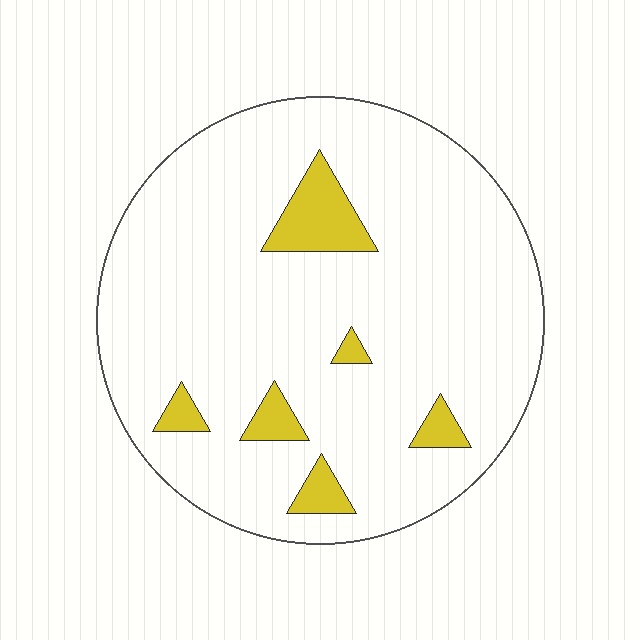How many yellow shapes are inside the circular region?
6.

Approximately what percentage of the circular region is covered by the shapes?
Approximately 10%.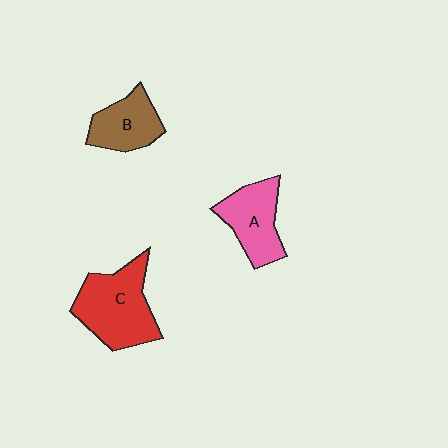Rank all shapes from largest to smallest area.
From largest to smallest: C (red), A (pink), B (brown).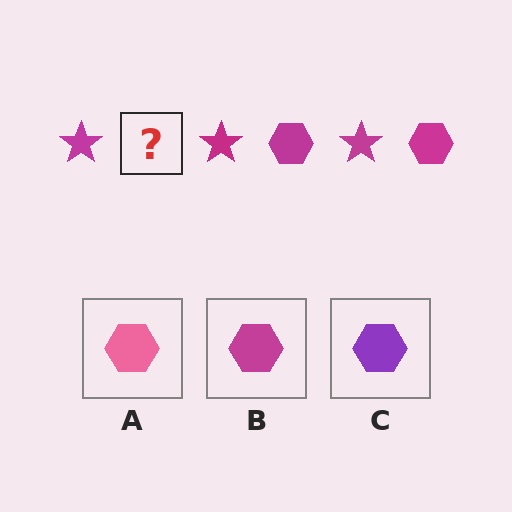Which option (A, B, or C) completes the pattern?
B.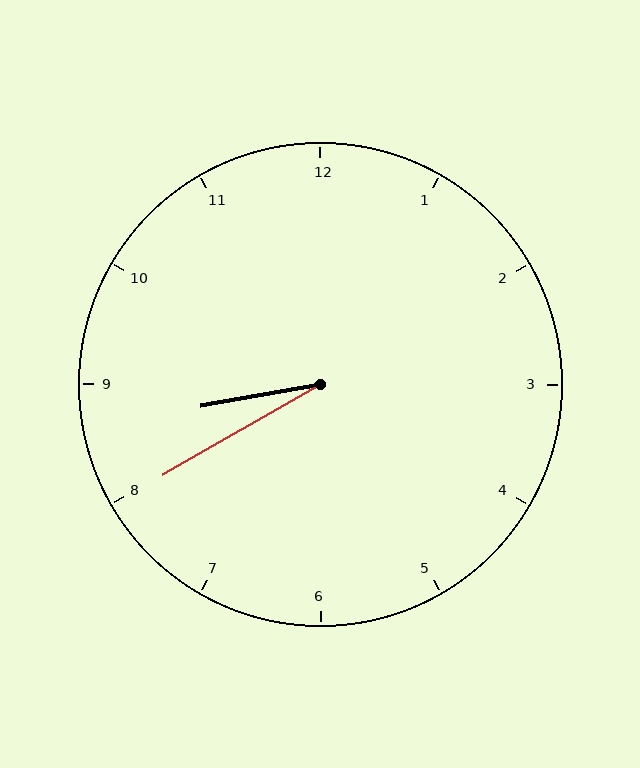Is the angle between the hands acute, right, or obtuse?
It is acute.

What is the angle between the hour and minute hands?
Approximately 20 degrees.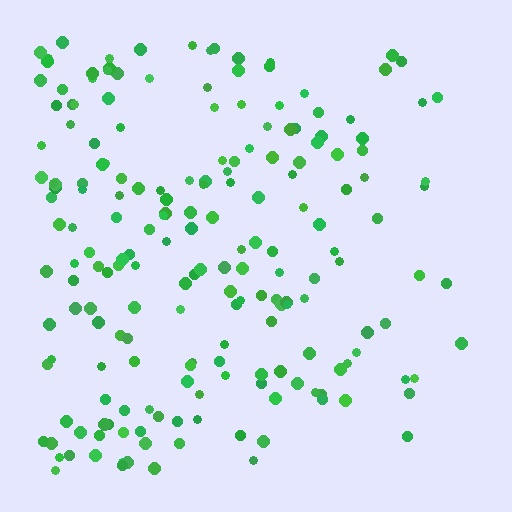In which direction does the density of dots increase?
From right to left, with the left side densest.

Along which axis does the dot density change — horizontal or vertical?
Horizontal.